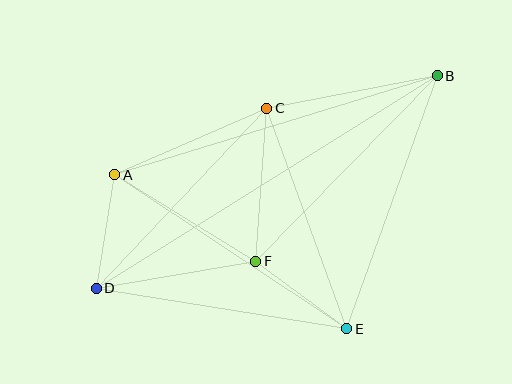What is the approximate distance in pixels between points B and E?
The distance between B and E is approximately 269 pixels.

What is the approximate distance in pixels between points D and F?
The distance between D and F is approximately 162 pixels.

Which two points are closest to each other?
Points E and F are closest to each other.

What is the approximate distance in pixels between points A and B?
The distance between A and B is approximately 337 pixels.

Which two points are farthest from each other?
Points B and D are farthest from each other.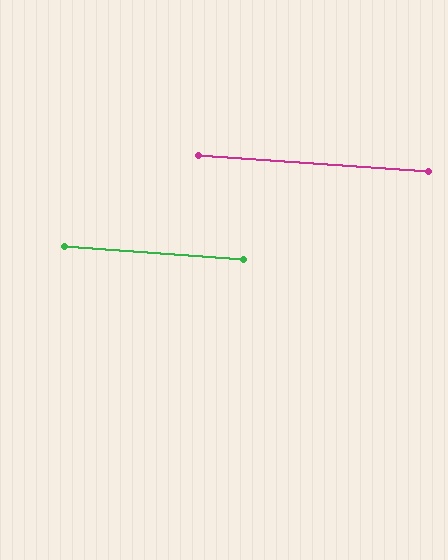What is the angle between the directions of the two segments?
Approximately 0 degrees.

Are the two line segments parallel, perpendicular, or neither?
Parallel — their directions differ by only 0.1°.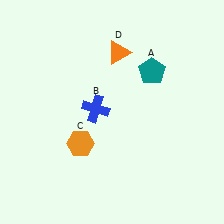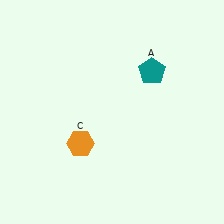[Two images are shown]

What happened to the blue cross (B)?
The blue cross (B) was removed in Image 2. It was in the top-left area of Image 1.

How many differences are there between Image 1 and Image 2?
There are 2 differences between the two images.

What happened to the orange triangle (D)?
The orange triangle (D) was removed in Image 2. It was in the top-right area of Image 1.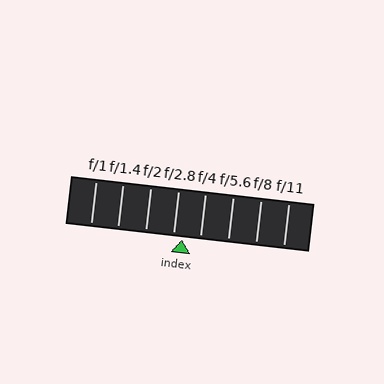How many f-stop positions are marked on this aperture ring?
There are 8 f-stop positions marked.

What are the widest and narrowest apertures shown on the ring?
The widest aperture shown is f/1 and the narrowest is f/11.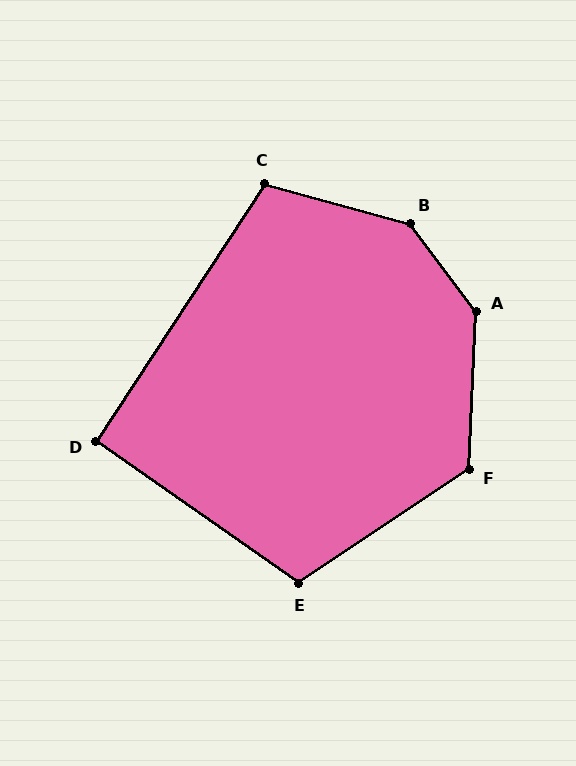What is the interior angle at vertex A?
Approximately 141 degrees (obtuse).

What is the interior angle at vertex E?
Approximately 111 degrees (obtuse).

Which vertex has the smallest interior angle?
D, at approximately 92 degrees.